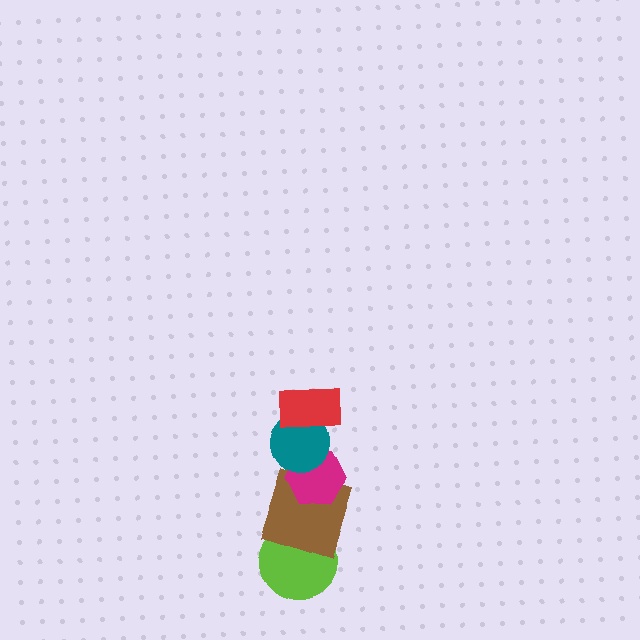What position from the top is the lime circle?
The lime circle is 5th from the top.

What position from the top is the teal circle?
The teal circle is 2nd from the top.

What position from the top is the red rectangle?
The red rectangle is 1st from the top.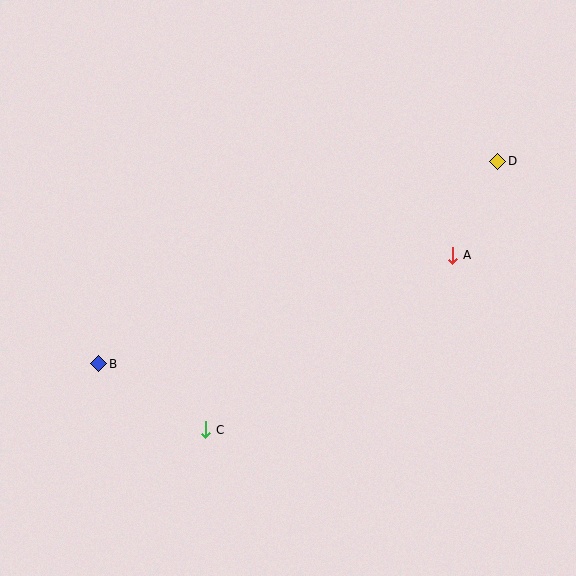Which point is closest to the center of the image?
Point C at (206, 430) is closest to the center.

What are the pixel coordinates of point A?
Point A is at (453, 255).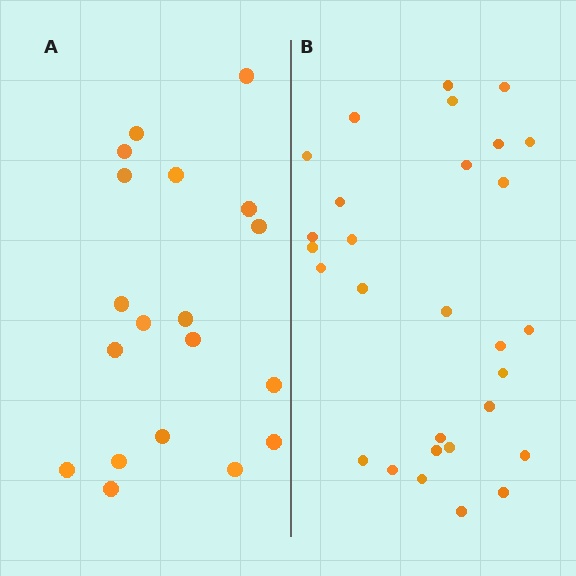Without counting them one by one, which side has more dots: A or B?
Region B (the right region) has more dots.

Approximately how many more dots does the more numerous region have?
Region B has roughly 10 or so more dots than region A.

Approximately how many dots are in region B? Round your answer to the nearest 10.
About 30 dots. (The exact count is 29, which rounds to 30.)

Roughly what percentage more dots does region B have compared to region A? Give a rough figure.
About 55% more.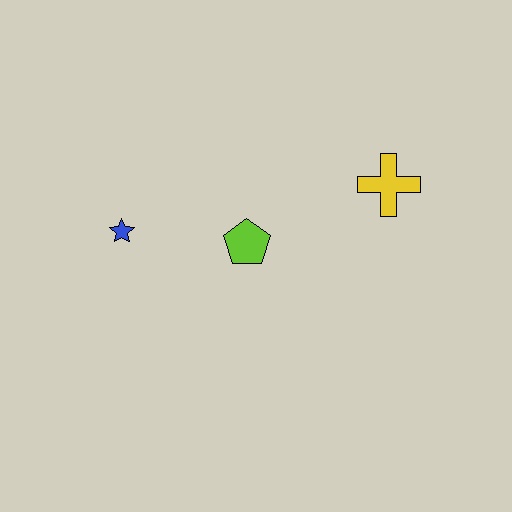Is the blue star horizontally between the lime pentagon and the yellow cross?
No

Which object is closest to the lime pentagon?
The blue star is closest to the lime pentagon.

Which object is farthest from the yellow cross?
The blue star is farthest from the yellow cross.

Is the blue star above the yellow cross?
No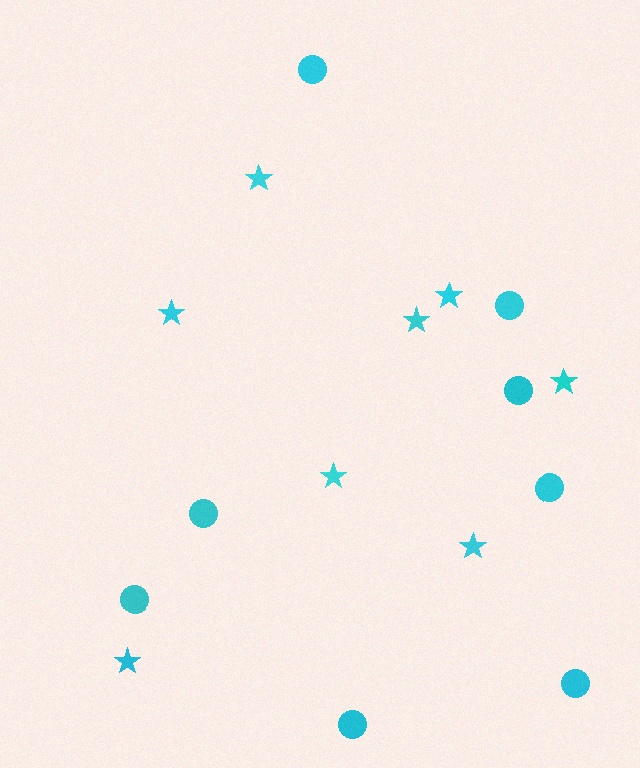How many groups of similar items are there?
There are 2 groups: one group of circles (8) and one group of stars (8).